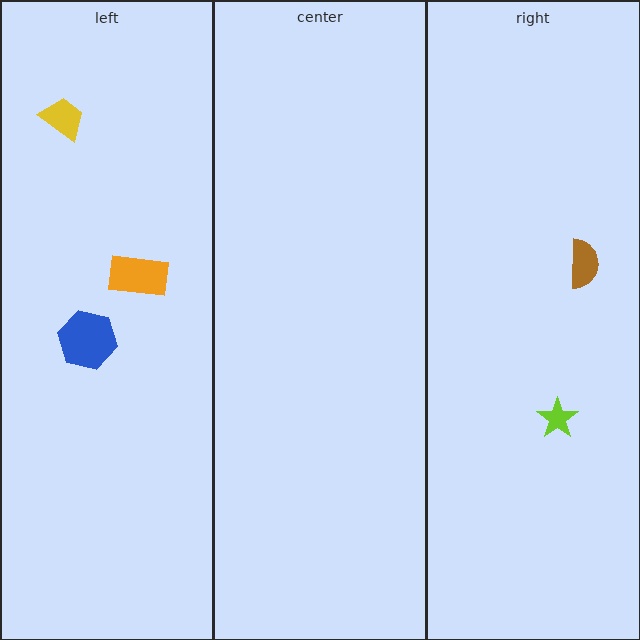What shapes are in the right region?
The brown semicircle, the lime star.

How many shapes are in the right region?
2.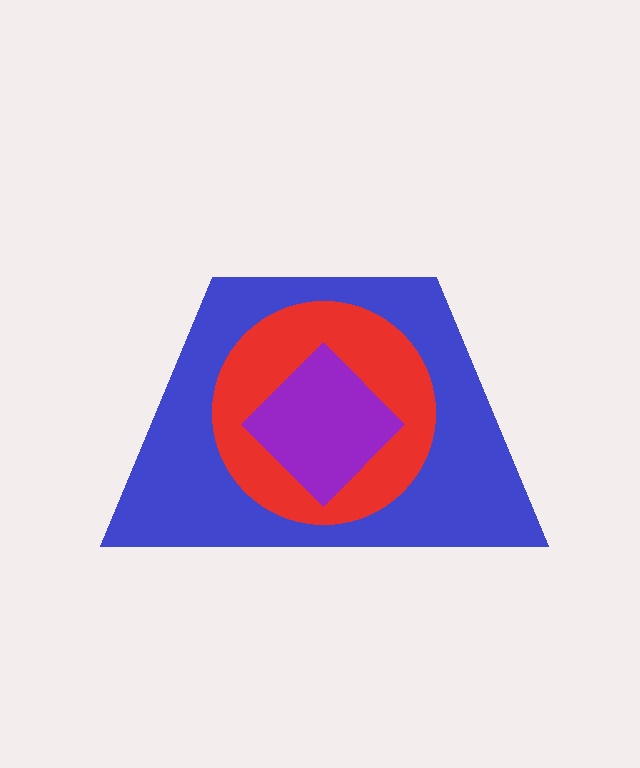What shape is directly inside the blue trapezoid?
The red circle.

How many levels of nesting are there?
3.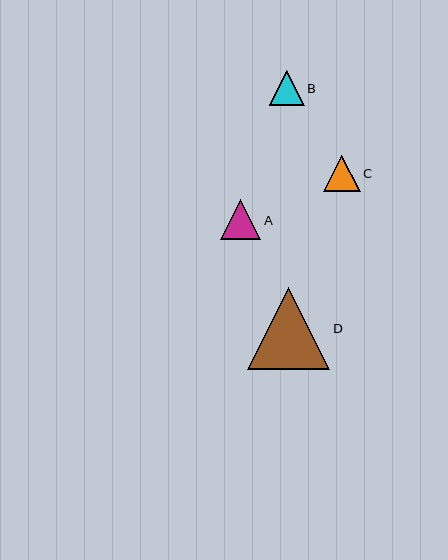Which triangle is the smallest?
Triangle B is the smallest with a size of approximately 35 pixels.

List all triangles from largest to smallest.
From largest to smallest: D, A, C, B.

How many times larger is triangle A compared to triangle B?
Triangle A is approximately 1.1 times the size of triangle B.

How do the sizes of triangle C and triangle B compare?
Triangle C and triangle B are approximately the same size.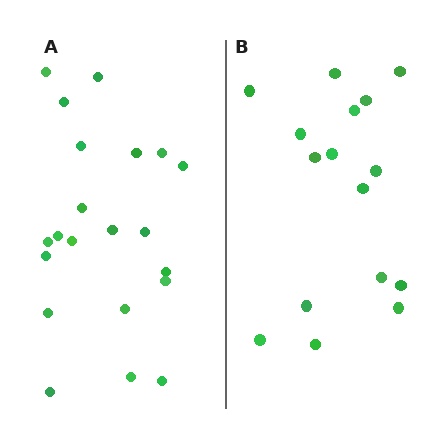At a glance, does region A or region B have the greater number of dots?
Region A (the left region) has more dots.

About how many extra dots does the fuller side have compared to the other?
Region A has about 5 more dots than region B.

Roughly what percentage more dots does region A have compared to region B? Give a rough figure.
About 30% more.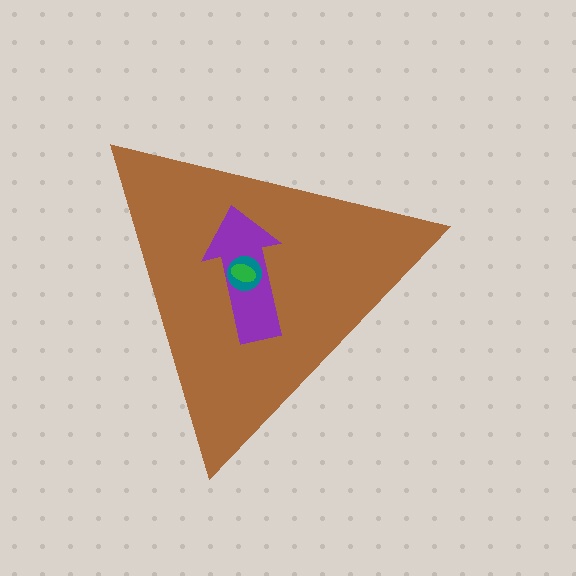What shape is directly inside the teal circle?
The green ellipse.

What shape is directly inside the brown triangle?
The purple arrow.